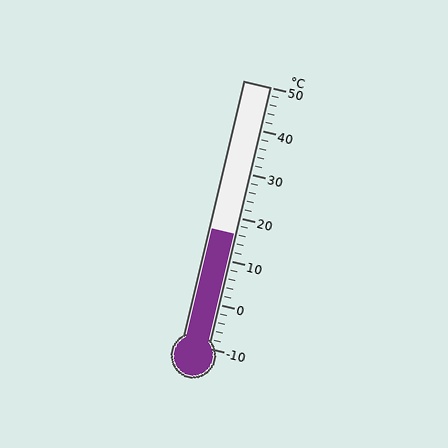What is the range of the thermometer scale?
The thermometer scale ranges from -10°C to 50°C.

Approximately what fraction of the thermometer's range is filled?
The thermometer is filled to approximately 45% of its range.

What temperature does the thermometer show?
The thermometer shows approximately 16°C.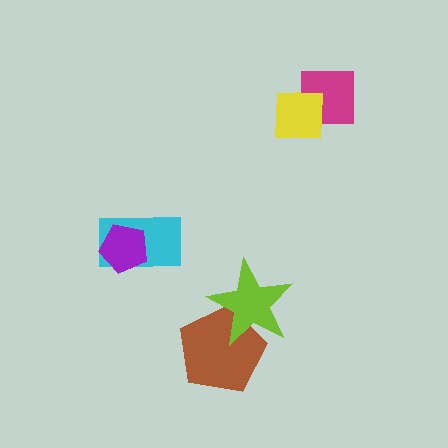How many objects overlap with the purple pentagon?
1 object overlaps with the purple pentagon.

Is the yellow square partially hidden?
No, no other shape covers it.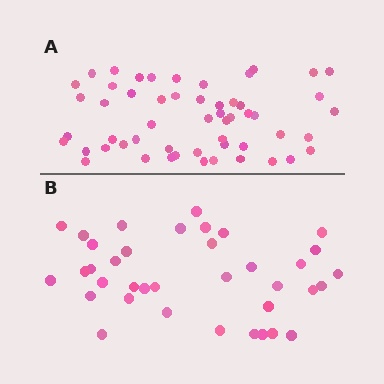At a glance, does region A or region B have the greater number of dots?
Region A (the top region) has more dots.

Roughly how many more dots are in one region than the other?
Region A has approximately 15 more dots than region B.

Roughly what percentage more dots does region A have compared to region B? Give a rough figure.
About 45% more.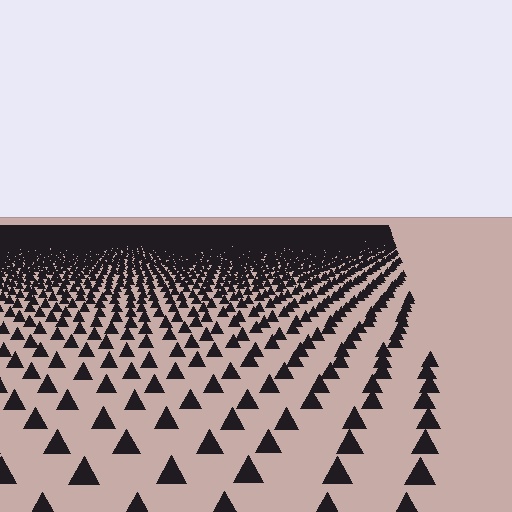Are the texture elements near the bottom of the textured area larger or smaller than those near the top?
Larger. Near the bottom, elements are closer to the viewer and appear at a bigger on-screen size.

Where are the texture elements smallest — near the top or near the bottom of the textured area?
Near the top.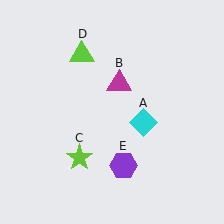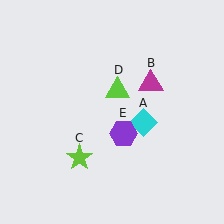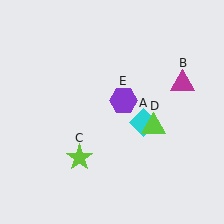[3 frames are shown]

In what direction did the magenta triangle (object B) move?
The magenta triangle (object B) moved right.